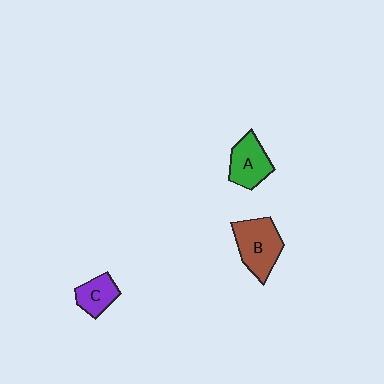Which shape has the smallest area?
Shape C (purple).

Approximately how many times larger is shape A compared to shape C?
Approximately 1.3 times.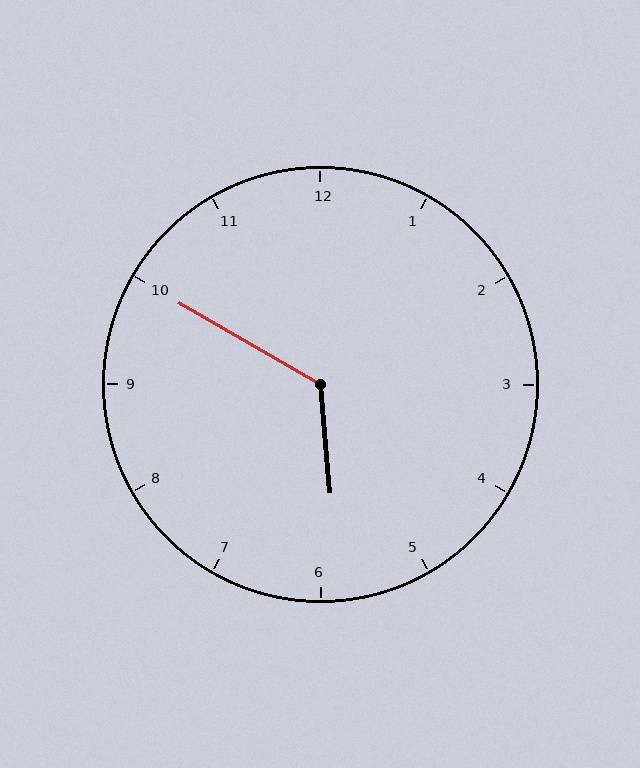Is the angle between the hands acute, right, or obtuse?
It is obtuse.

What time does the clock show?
5:50.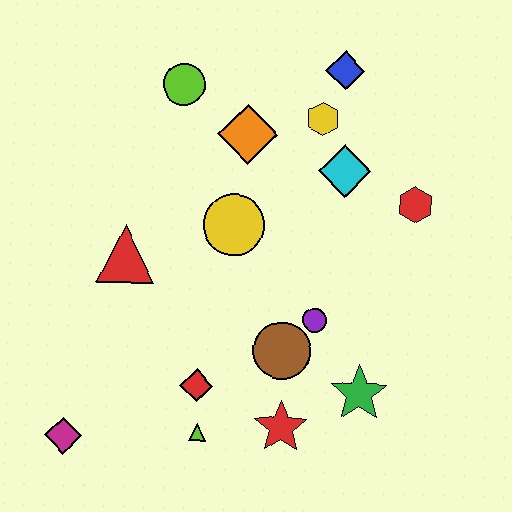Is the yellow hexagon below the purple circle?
No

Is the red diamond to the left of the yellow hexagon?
Yes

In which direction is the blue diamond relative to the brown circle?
The blue diamond is above the brown circle.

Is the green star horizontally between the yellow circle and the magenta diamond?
No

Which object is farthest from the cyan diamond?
The magenta diamond is farthest from the cyan diamond.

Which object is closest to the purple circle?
The brown circle is closest to the purple circle.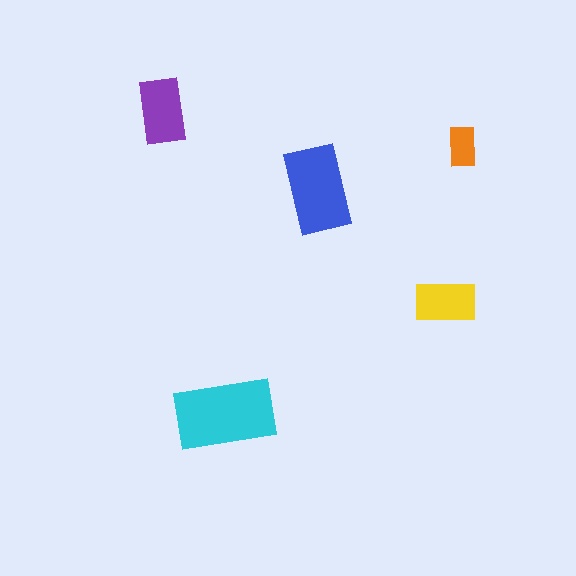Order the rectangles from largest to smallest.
the cyan one, the blue one, the purple one, the yellow one, the orange one.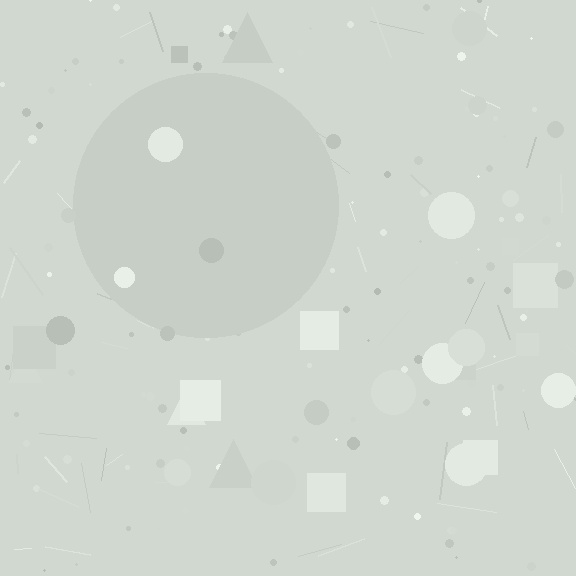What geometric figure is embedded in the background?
A circle is embedded in the background.